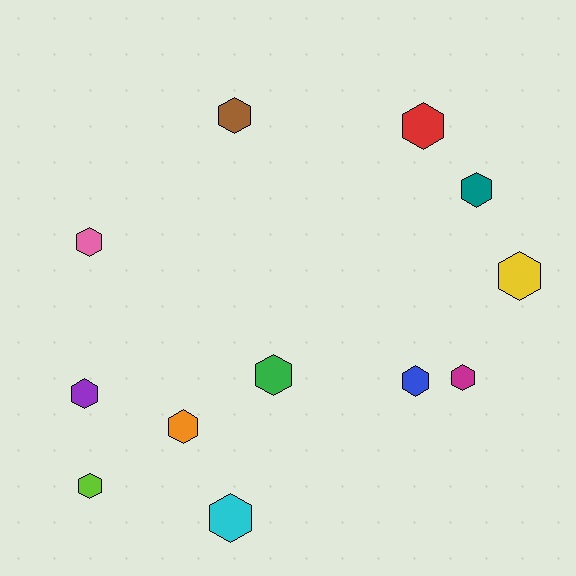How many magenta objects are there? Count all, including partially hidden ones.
There is 1 magenta object.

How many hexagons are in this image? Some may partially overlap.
There are 12 hexagons.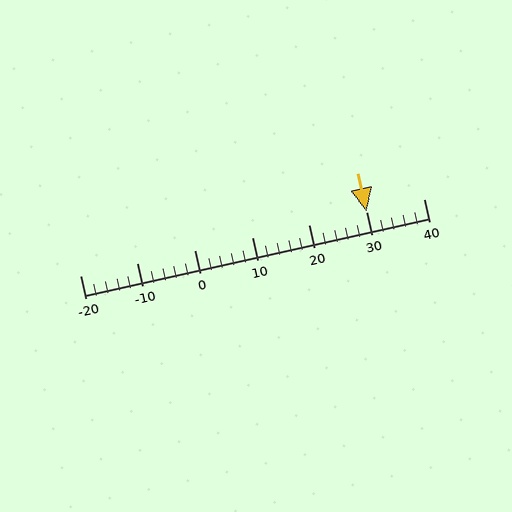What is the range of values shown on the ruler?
The ruler shows values from -20 to 40.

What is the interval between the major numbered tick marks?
The major tick marks are spaced 10 units apart.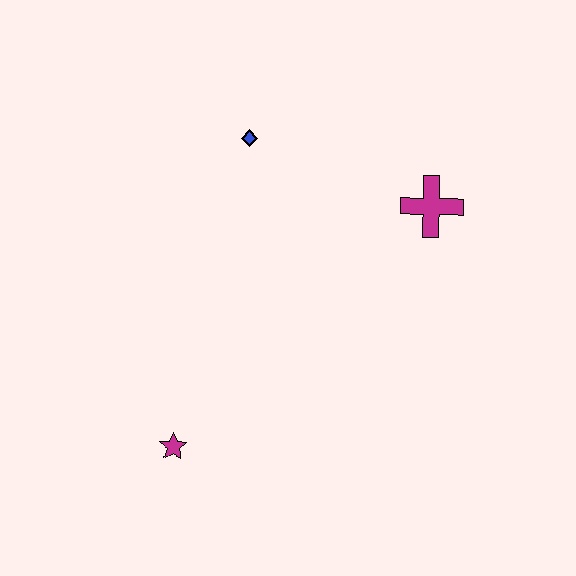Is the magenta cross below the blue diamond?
Yes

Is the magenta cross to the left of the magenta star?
No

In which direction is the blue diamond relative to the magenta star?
The blue diamond is above the magenta star.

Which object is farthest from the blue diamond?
The magenta star is farthest from the blue diamond.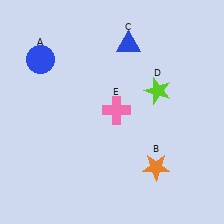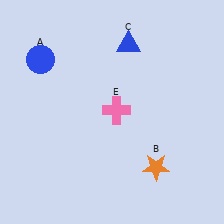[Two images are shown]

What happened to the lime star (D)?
The lime star (D) was removed in Image 2. It was in the top-right area of Image 1.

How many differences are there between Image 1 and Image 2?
There is 1 difference between the two images.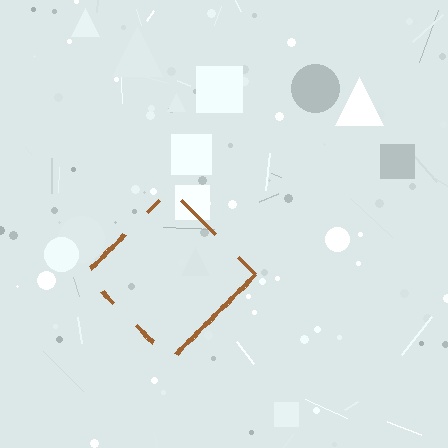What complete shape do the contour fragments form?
The contour fragments form a diamond.